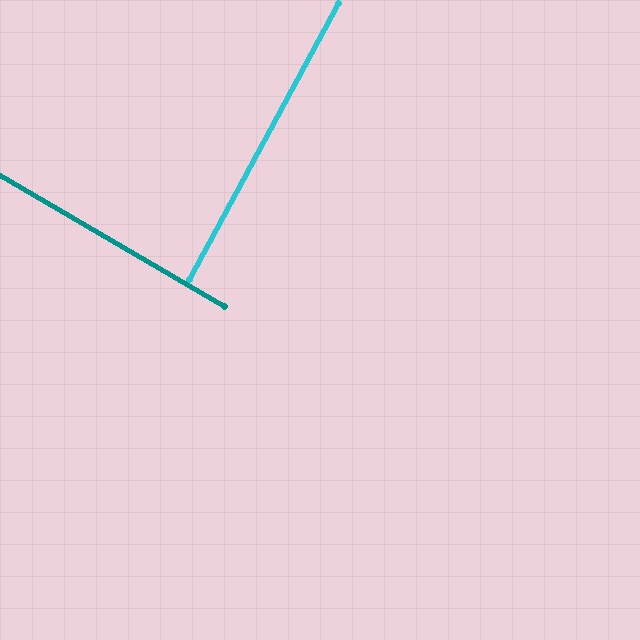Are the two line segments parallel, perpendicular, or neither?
Perpendicular — they meet at approximately 88°.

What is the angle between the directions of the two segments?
Approximately 88 degrees.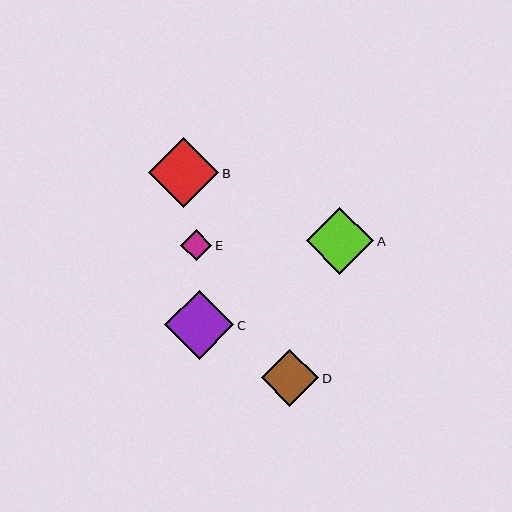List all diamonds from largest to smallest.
From largest to smallest: B, C, A, D, E.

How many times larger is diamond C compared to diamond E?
Diamond C is approximately 2.2 times the size of diamond E.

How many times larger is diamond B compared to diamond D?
Diamond B is approximately 1.2 times the size of diamond D.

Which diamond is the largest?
Diamond B is the largest with a size of approximately 70 pixels.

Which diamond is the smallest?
Diamond E is the smallest with a size of approximately 31 pixels.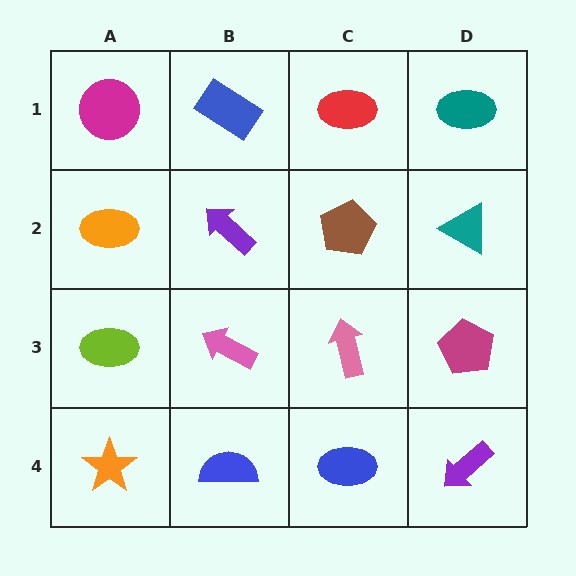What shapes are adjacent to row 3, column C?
A brown pentagon (row 2, column C), a blue ellipse (row 4, column C), a pink arrow (row 3, column B), a magenta pentagon (row 3, column D).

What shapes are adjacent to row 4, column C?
A pink arrow (row 3, column C), a blue semicircle (row 4, column B), a purple arrow (row 4, column D).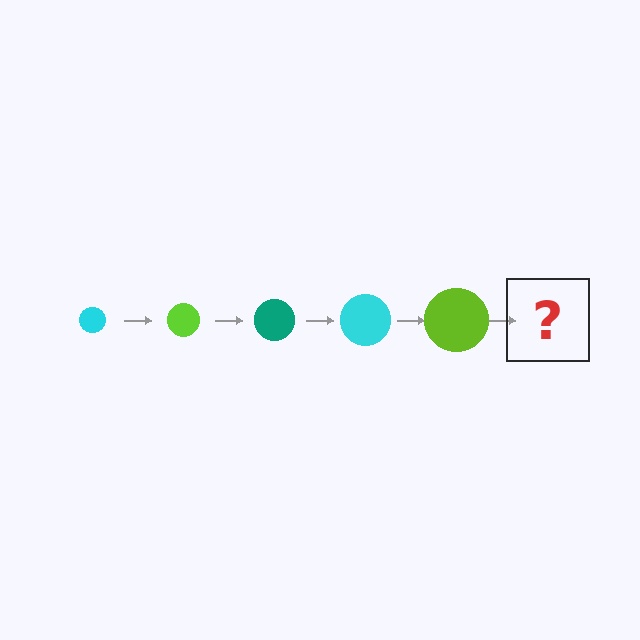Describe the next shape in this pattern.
It should be a teal circle, larger than the previous one.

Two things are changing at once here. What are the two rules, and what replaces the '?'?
The two rules are that the circle grows larger each step and the color cycles through cyan, lime, and teal. The '?' should be a teal circle, larger than the previous one.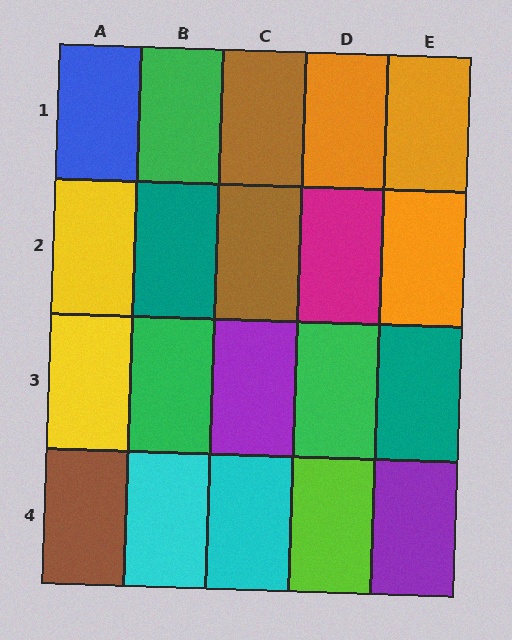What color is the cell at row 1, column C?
Brown.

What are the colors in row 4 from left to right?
Brown, cyan, cyan, lime, purple.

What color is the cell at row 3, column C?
Purple.